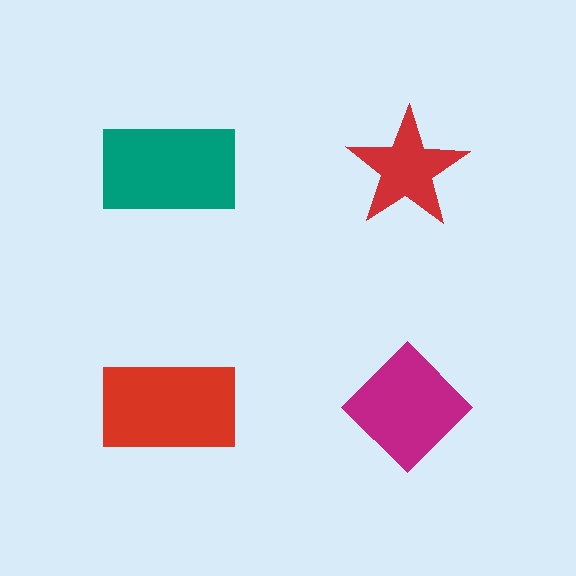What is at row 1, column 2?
A red star.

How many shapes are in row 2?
2 shapes.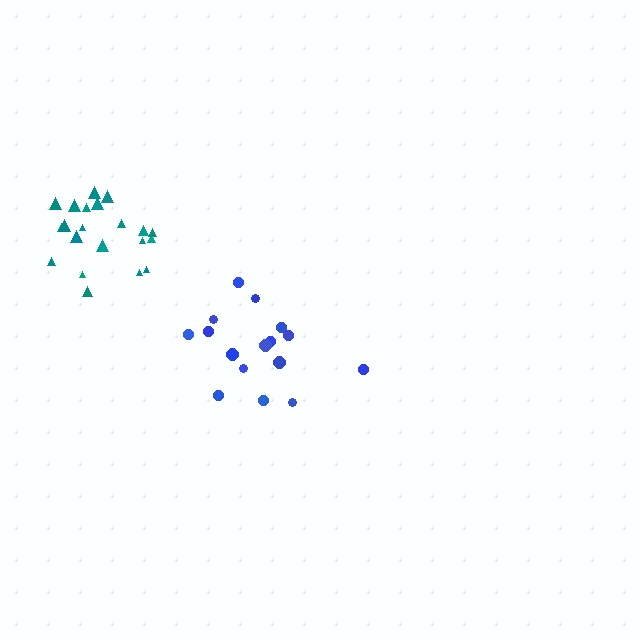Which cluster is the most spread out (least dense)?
Blue.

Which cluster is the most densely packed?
Teal.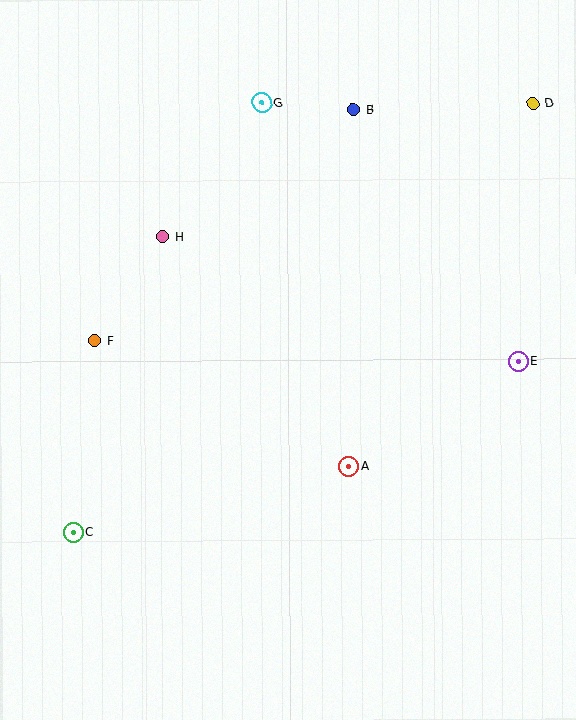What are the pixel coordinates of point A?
Point A is at (348, 466).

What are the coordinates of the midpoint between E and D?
The midpoint between E and D is at (526, 232).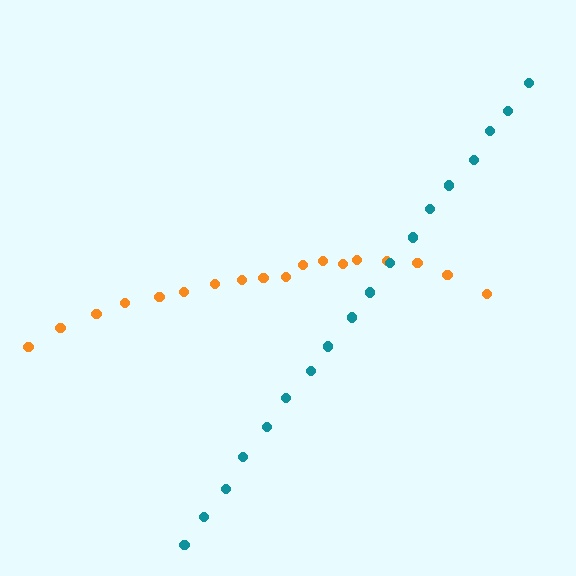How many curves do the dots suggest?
There are 2 distinct paths.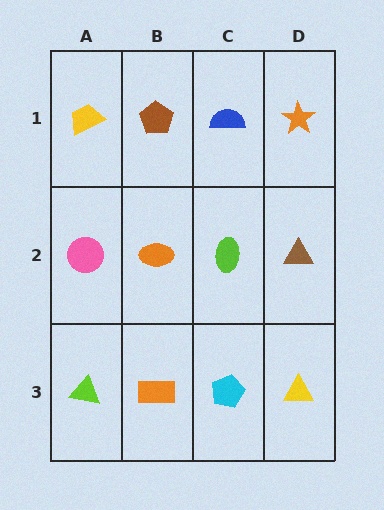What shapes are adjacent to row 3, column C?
A lime ellipse (row 2, column C), an orange rectangle (row 3, column B), a yellow triangle (row 3, column D).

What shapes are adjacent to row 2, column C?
A blue semicircle (row 1, column C), a cyan pentagon (row 3, column C), an orange ellipse (row 2, column B), a brown triangle (row 2, column D).